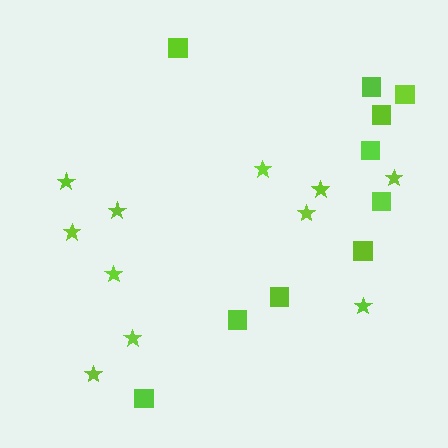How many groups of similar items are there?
There are 2 groups: one group of squares (10) and one group of stars (11).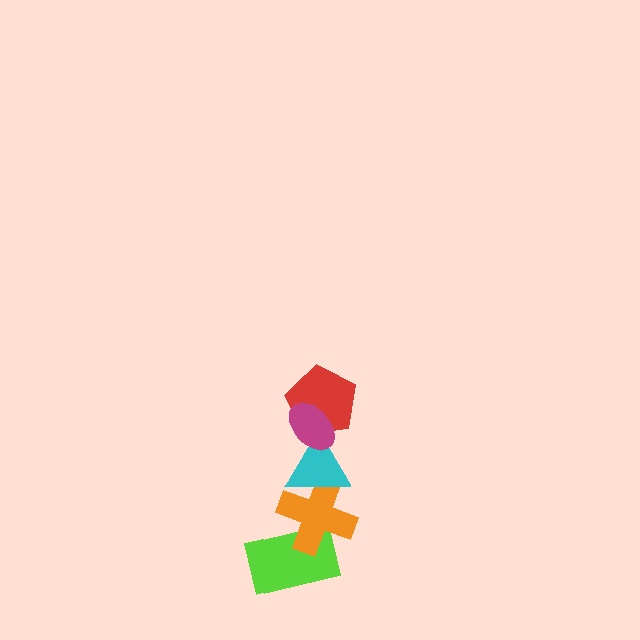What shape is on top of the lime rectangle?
The orange cross is on top of the lime rectangle.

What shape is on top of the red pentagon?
The magenta ellipse is on top of the red pentagon.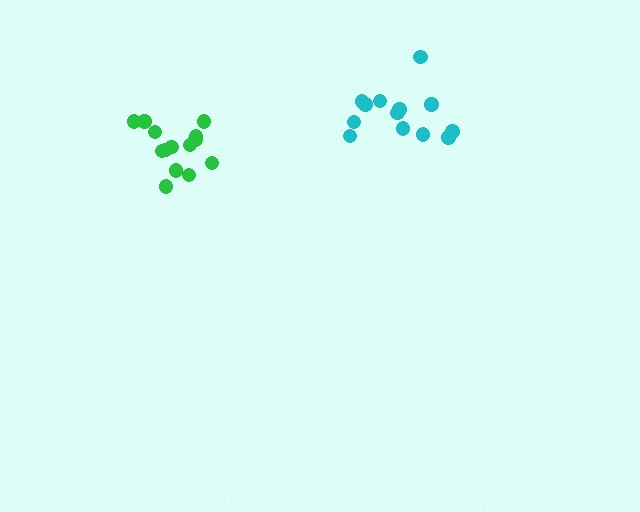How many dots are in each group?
Group 1: 14 dots, Group 2: 13 dots (27 total).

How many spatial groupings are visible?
There are 2 spatial groupings.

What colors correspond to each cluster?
The clusters are colored: green, cyan.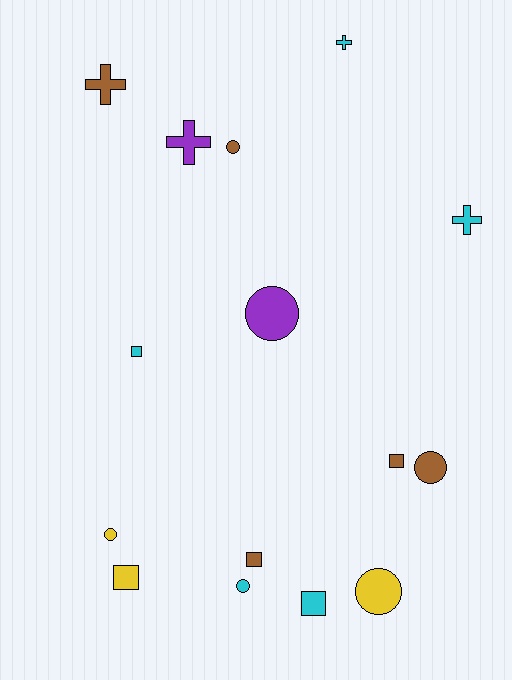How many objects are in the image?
There are 15 objects.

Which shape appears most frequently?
Circle, with 6 objects.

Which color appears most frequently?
Brown, with 5 objects.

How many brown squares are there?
There are 2 brown squares.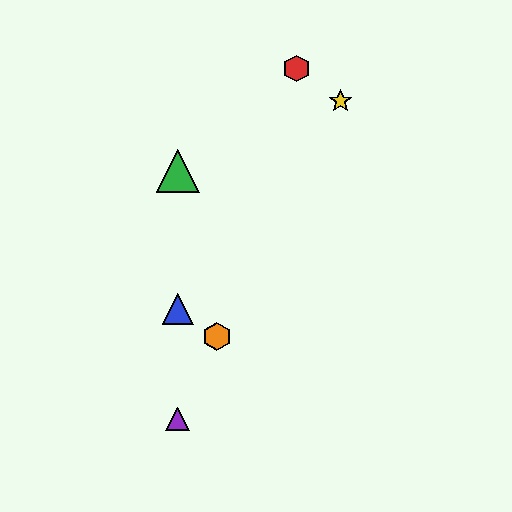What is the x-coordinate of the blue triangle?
The blue triangle is at x≈178.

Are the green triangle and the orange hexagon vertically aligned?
No, the green triangle is at x≈178 and the orange hexagon is at x≈217.